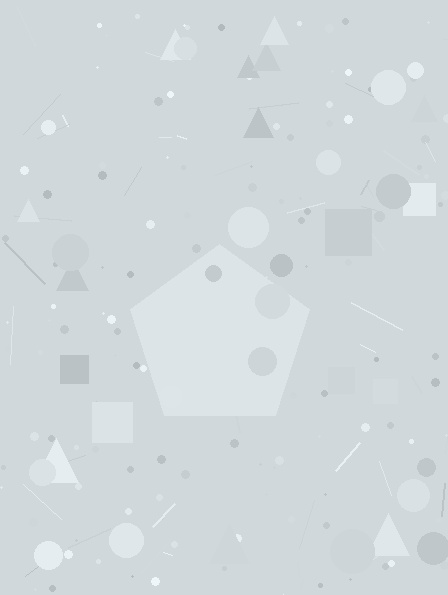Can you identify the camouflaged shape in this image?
The camouflaged shape is a pentagon.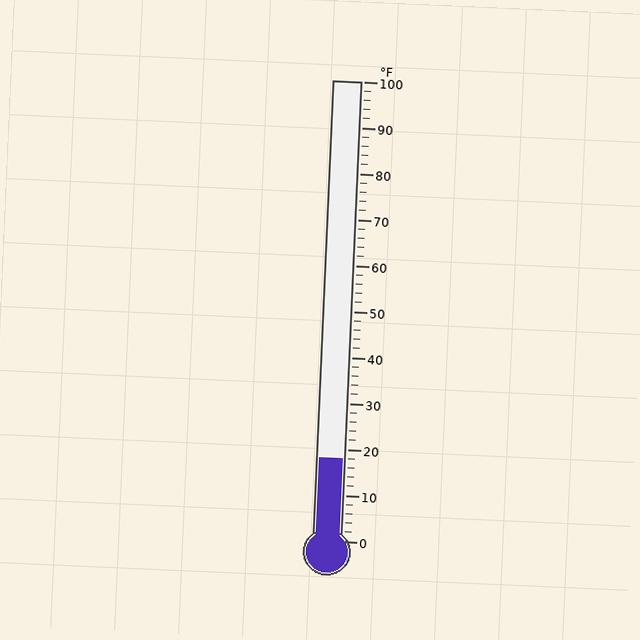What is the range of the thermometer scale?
The thermometer scale ranges from 0°F to 100°F.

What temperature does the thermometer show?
The thermometer shows approximately 18°F.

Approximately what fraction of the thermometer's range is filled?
The thermometer is filled to approximately 20% of its range.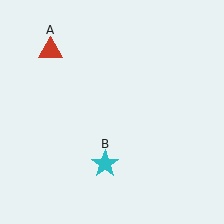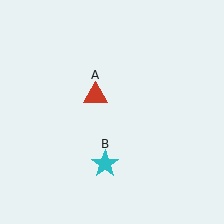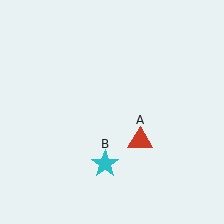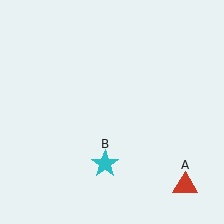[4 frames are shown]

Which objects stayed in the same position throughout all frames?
Cyan star (object B) remained stationary.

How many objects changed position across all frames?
1 object changed position: red triangle (object A).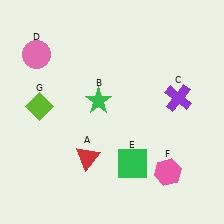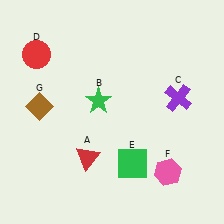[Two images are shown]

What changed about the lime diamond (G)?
In Image 1, G is lime. In Image 2, it changed to brown.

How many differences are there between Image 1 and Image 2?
There are 2 differences between the two images.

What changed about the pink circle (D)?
In Image 1, D is pink. In Image 2, it changed to red.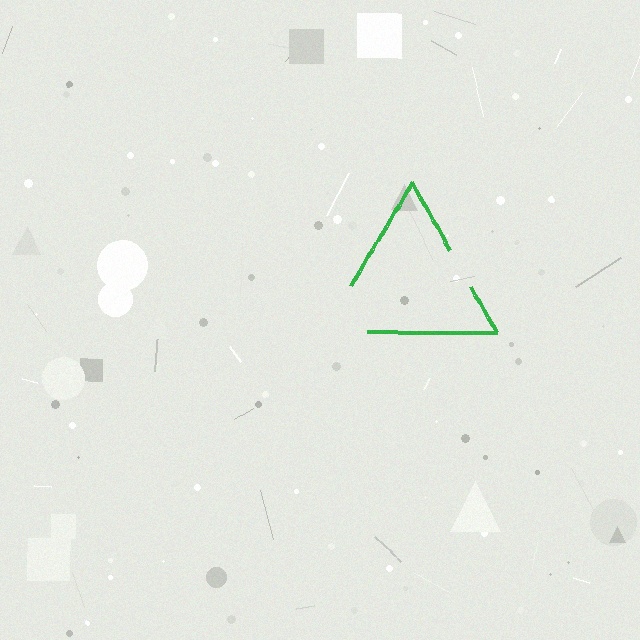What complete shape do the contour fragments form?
The contour fragments form a triangle.